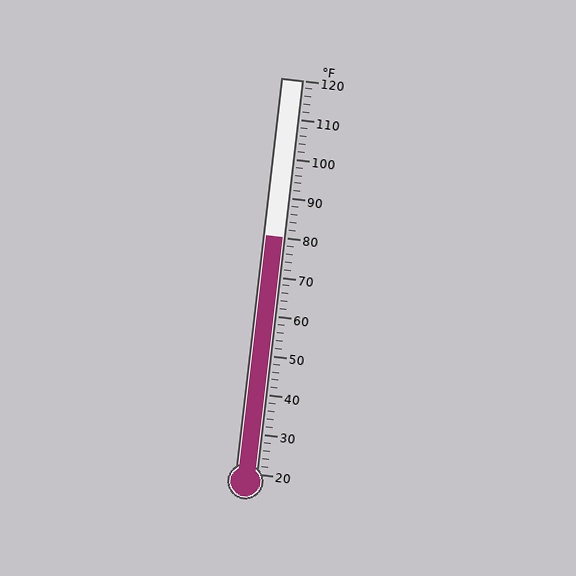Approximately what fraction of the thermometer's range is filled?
The thermometer is filled to approximately 60% of its range.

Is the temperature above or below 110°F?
The temperature is below 110°F.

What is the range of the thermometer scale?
The thermometer scale ranges from 20°F to 120°F.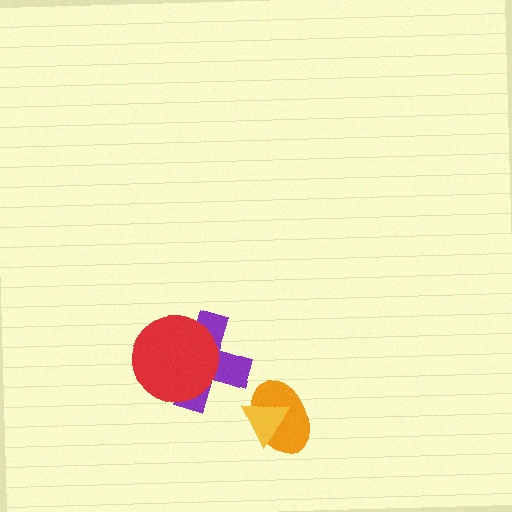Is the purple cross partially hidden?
Yes, it is partially covered by another shape.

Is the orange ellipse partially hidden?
Yes, it is partially covered by another shape.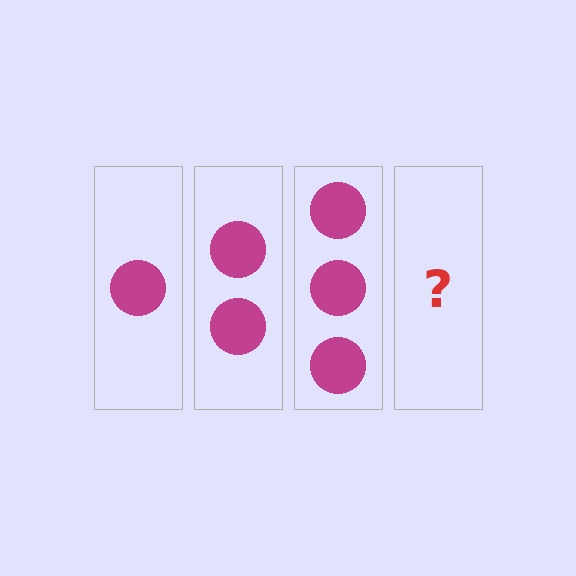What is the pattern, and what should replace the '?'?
The pattern is that each step adds one more circle. The '?' should be 4 circles.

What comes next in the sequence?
The next element should be 4 circles.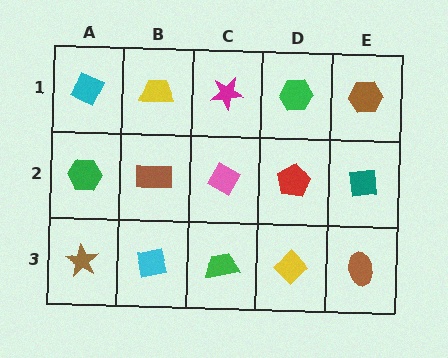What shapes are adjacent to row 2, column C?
A magenta star (row 1, column C), a green trapezoid (row 3, column C), a brown rectangle (row 2, column B), a red pentagon (row 2, column D).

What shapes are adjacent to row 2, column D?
A green hexagon (row 1, column D), a yellow diamond (row 3, column D), a pink diamond (row 2, column C), a teal square (row 2, column E).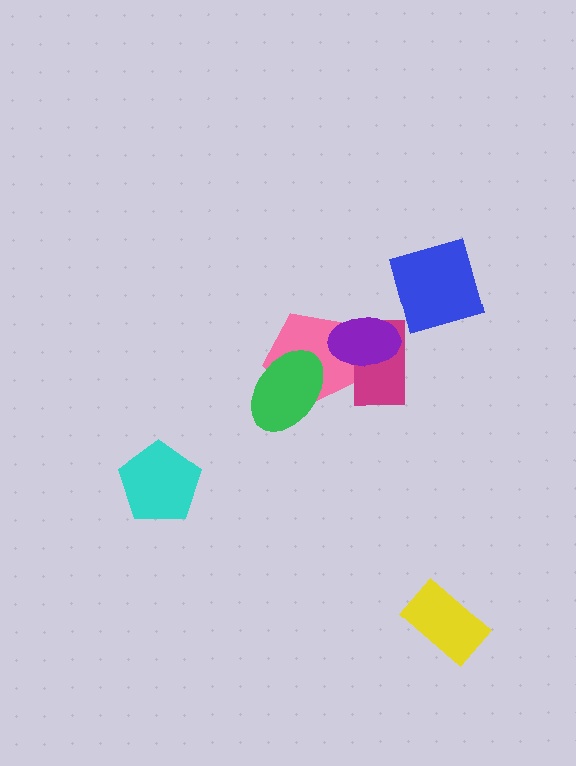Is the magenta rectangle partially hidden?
Yes, it is partially covered by another shape.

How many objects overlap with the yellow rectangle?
0 objects overlap with the yellow rectangle.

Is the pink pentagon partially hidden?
Yes, it is partially covered by another shape.